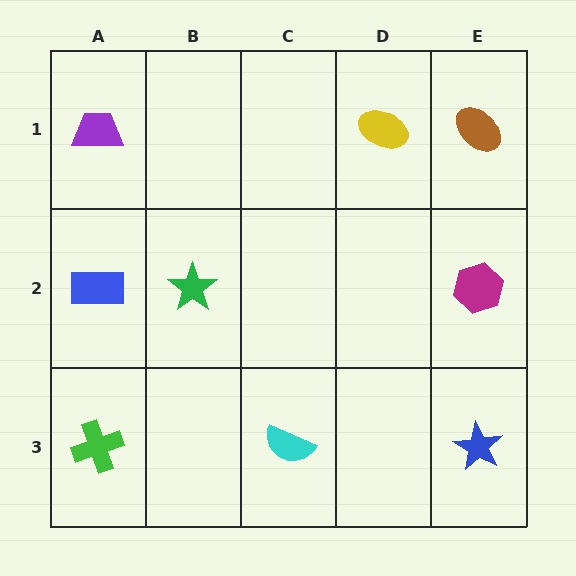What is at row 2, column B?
A green star.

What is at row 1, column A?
A purple trapezoid.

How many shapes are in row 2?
3 shapes.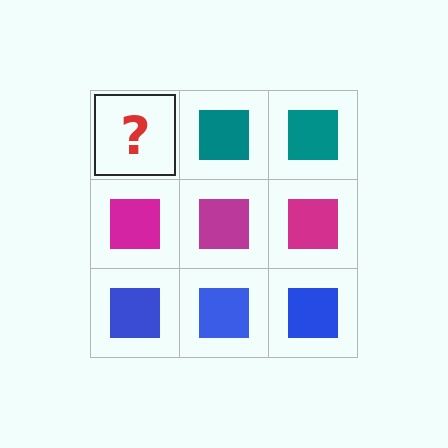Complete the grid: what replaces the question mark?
The question mark should be replaced with a teal square.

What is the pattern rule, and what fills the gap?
The rule is that each row has a consistent color. The gap should be filled with a teal square.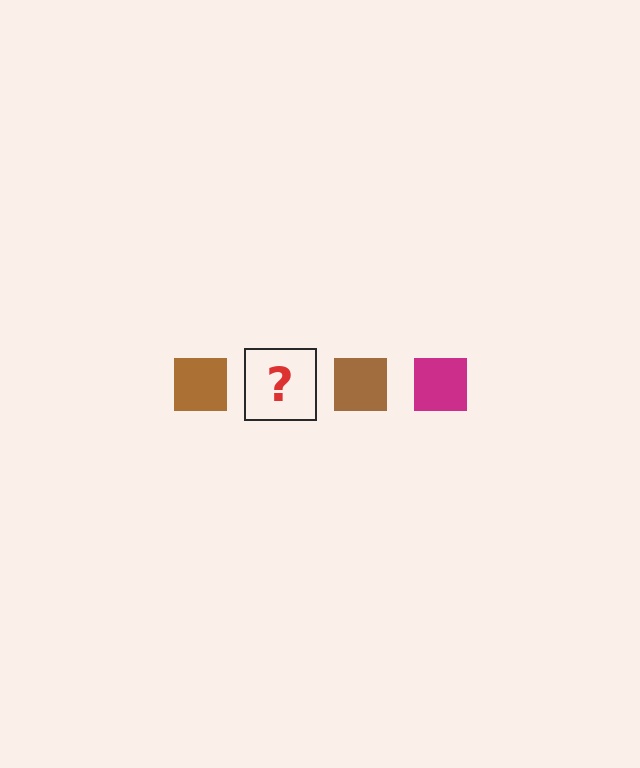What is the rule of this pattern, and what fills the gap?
The rule is that the pattern cycles through brown, magenta squares. The gap should be filled with a magenta square.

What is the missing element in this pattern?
The missing element is a magenta square.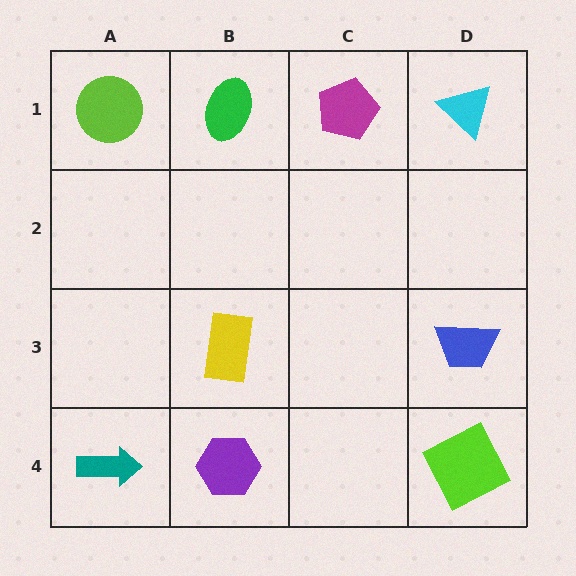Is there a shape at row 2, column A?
No, that cell is empty.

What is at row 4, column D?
A lime square.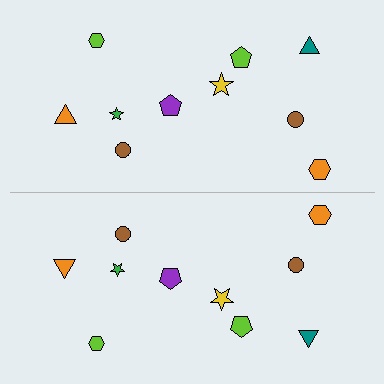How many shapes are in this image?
There are 20 shapes in this image.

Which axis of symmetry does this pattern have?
The pattern has a horizontal axis of symmetry running through the center of the image.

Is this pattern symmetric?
Yes, this pattern has bilateral (reflection) symmetry.